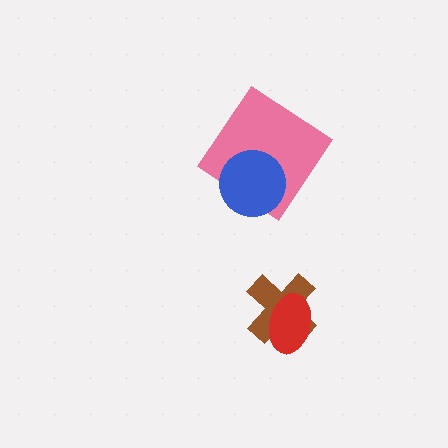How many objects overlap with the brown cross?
1 object overlaps with the brown cross.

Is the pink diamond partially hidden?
Yes, it is partially covered by another shape.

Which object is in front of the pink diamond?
The blue circle is in front of the pink diamond.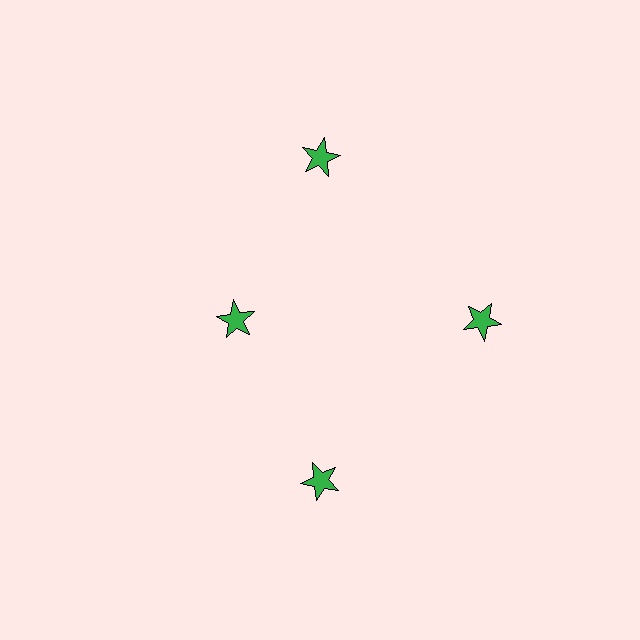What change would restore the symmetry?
The symmetry would be restored by moving it outward, back onto the ring so that all 4 stars sit at equal angles and equal distance from the center.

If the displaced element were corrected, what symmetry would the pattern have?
It would have 4-fold rotational symmetry — the pattern would map onto itself every 90 degrees.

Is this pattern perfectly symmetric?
No. The 4 green stars are arranged in a ring, but one element near the 9 o'clock position is pulled inward toward the center, breaking the 4-fold rotational symmetry.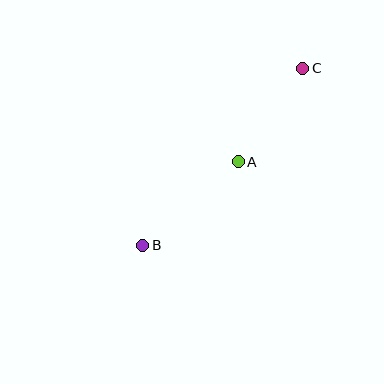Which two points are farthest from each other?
Points B and C are farthest from each other.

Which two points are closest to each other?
Points A and C are closest to each other.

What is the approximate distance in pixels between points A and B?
The distance between A and B is approximately 126 pixels.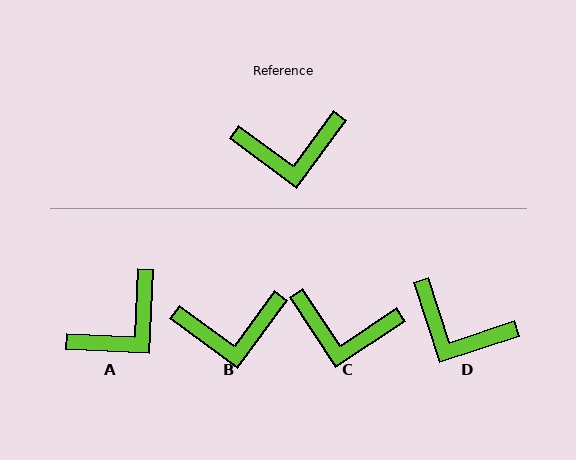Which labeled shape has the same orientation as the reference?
B.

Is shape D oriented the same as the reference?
No, it is off by about 35 degrees.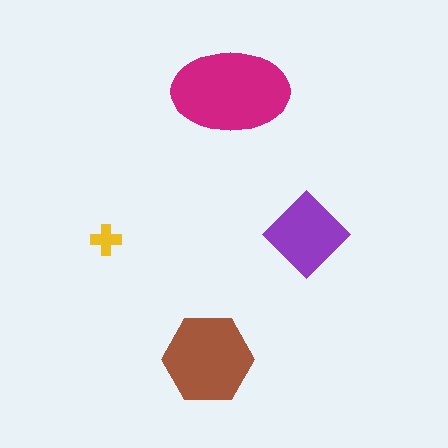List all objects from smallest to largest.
The yellow cross, the purple diamond, the brown hexagon, the magenta ellipse.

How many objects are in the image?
There are 4 objects in the image.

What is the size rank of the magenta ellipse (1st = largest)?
1st.